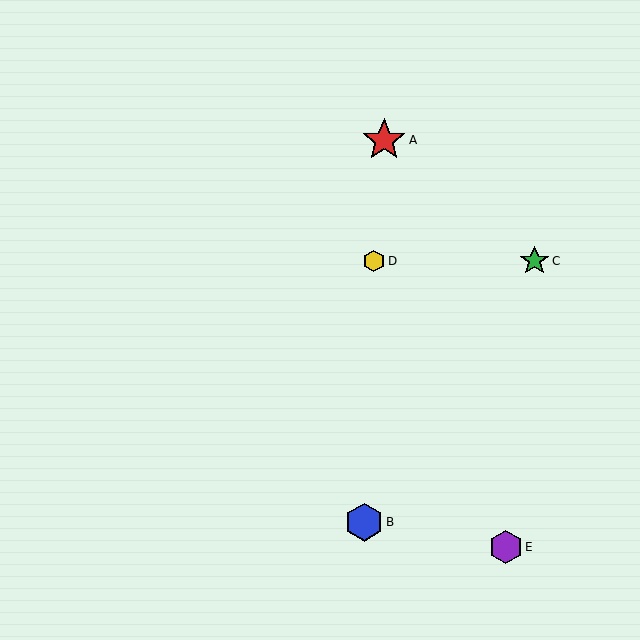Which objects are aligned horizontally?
Objects C, D are aligned horizontally.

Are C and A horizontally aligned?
No, C is at y≈261 and A is at y≈140.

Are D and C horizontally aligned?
Yes, both are at y≈261.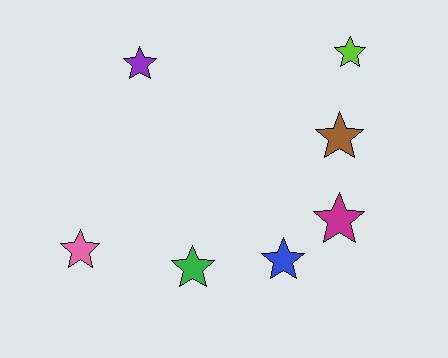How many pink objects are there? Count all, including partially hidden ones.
There is 1 pink object.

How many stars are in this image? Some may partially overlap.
There are 7 stars.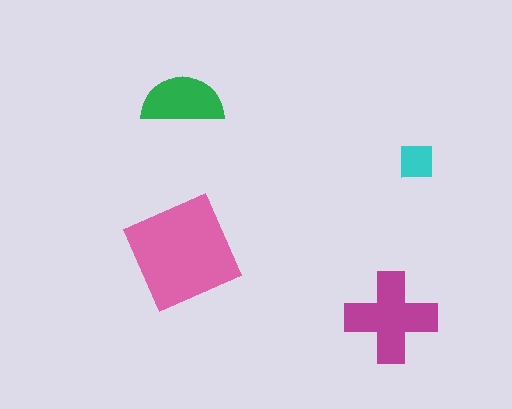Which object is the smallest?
The cyan square.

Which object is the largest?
The pink square.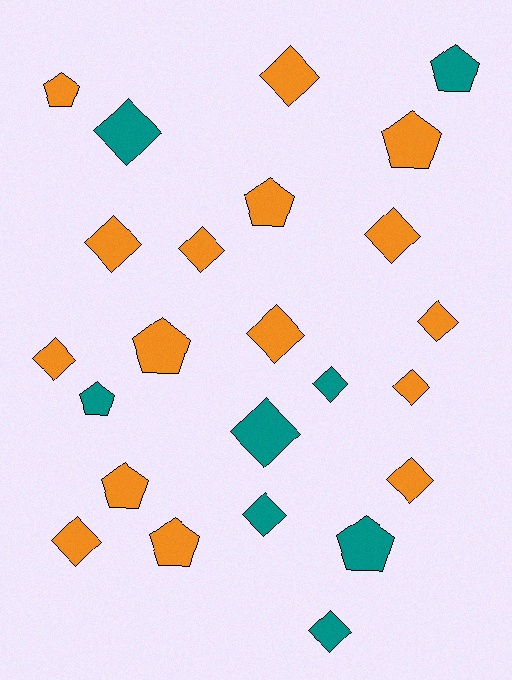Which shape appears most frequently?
Diamond, with 15 objects.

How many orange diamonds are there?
There are 10 orange diamonds.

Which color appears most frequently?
Orange, with 16 objects.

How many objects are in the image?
There are 24 objects.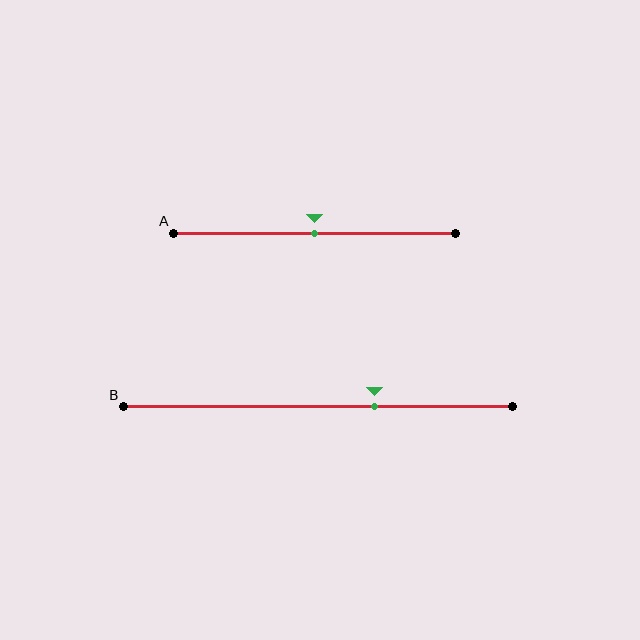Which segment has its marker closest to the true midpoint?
Segment A has its marker closest to the true midpoint.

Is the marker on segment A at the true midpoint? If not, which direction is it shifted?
Yes, the marker on segment A is at the true midpoint.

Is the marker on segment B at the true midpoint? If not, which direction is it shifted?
No, the marker on segment B is shifted to the right by about 14% of the segment length.